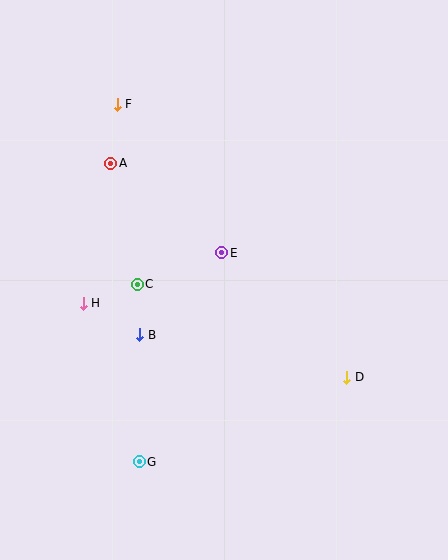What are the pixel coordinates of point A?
Point A is at (111, 163).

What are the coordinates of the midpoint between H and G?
The midpoint between H and G is at (111, 383).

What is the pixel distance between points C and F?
The distance between C and F is 181 pixels.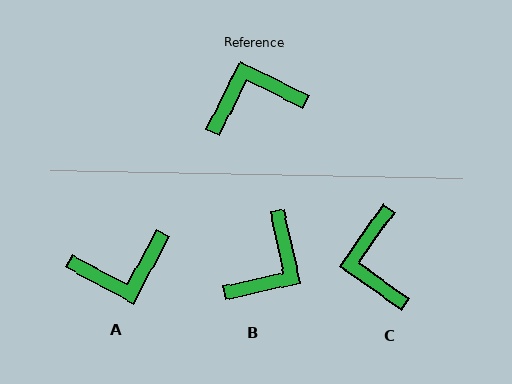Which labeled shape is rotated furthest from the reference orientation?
A, about 178 degrees away.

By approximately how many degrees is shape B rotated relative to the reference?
Approximately 141 degrees clockwise.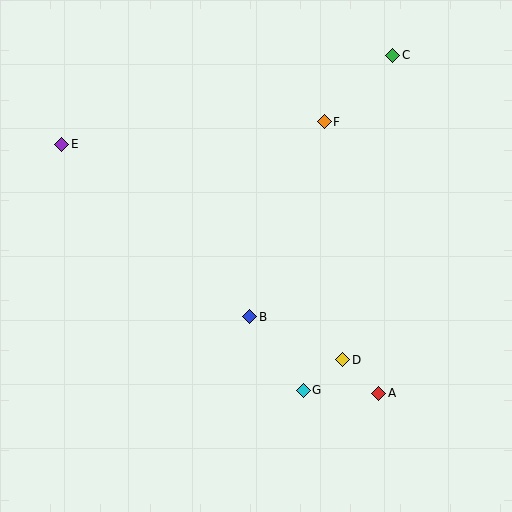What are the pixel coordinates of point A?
Point A is at (379, 393).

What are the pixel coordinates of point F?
Point F is at (324, 122).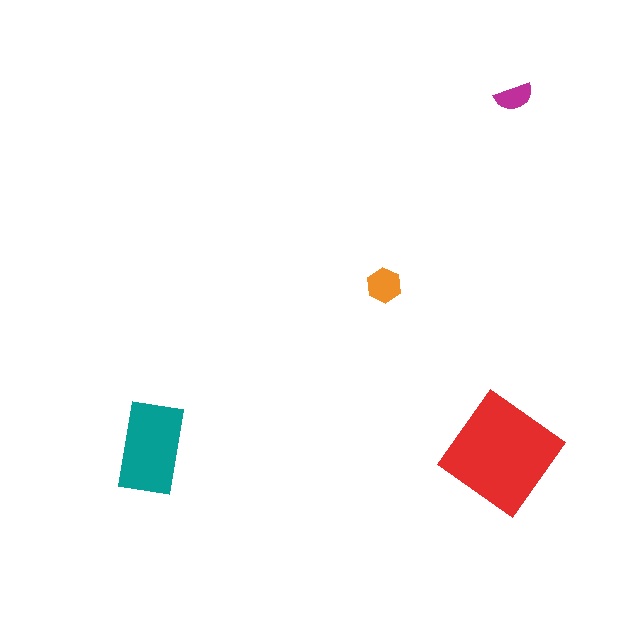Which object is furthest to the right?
The magenta semicircle is rightmost.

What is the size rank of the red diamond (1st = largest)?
1st.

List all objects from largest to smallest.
The red diamond, the teal rectangle, the orange hexagon, the magenta semicircle.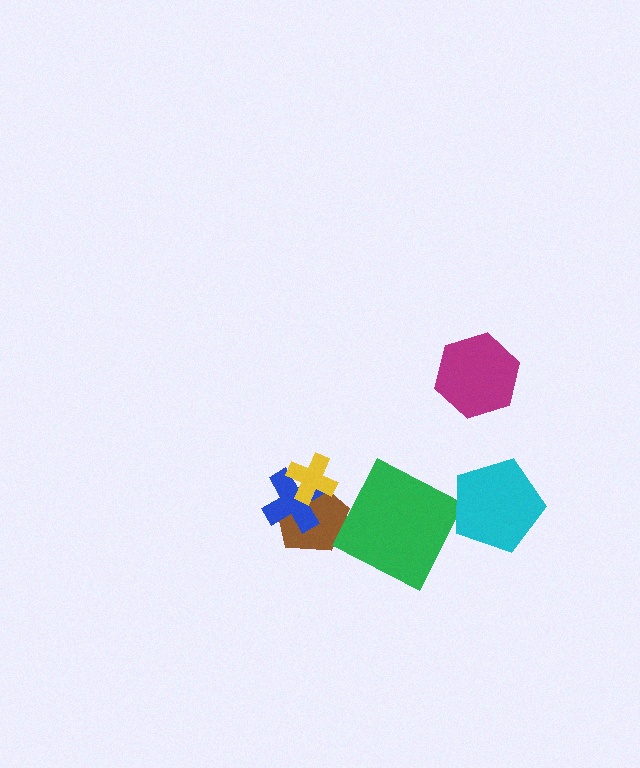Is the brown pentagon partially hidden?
Yes, it is partially covered by another shape.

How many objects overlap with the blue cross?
2 objects overlap with the blue cross.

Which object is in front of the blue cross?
The yellow cross is in front of the blue cross.